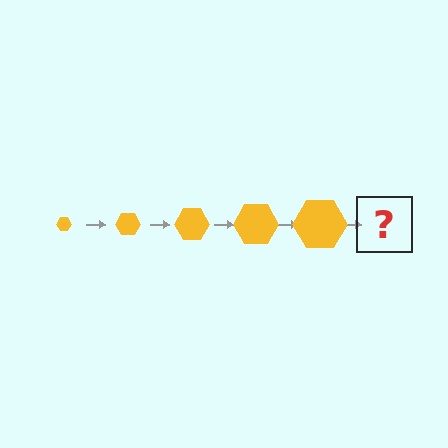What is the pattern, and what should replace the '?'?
The pattern is that the hexagon gets progressively larger each step. The '?' should be a yellow hexagon, larger than the previous one.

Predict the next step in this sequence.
The next step is a yellow hexagon, larger than the previous one.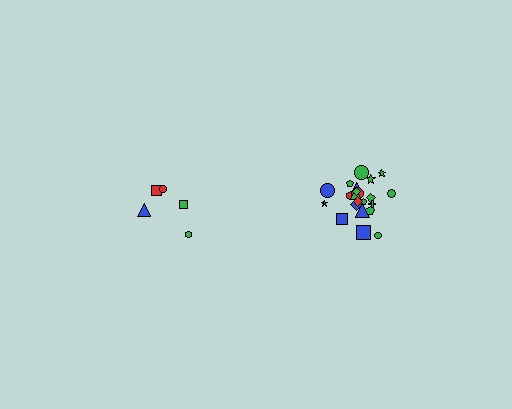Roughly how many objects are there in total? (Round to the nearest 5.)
Roughly 25 objects in total.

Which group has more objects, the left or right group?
The right group.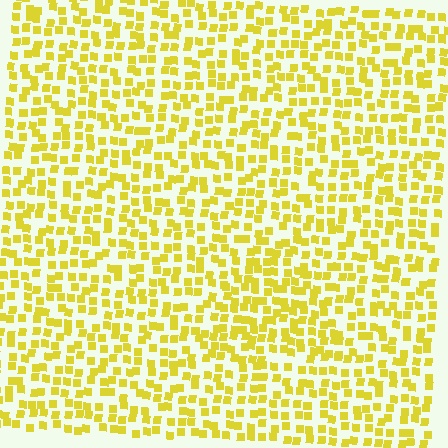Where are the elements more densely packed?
The elements are more densely packed inside the triangle boundary.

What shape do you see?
I see a triangle.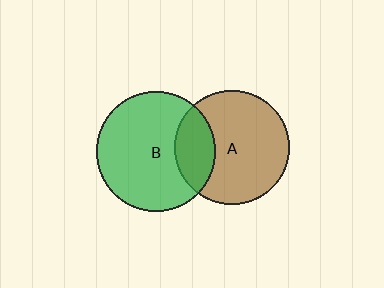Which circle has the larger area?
Circle B (green).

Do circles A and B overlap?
Yes.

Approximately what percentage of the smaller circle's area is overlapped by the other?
Approximately 25%.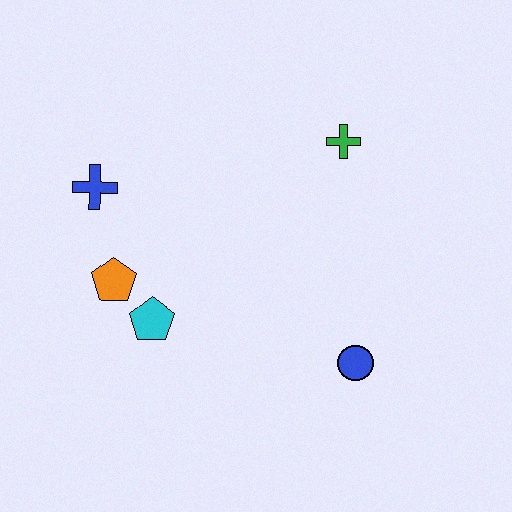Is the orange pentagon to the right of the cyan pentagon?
No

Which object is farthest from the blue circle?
The blue cross is farthest from the blue circle.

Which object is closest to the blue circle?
The cyan pentagon is closest to the blue circle.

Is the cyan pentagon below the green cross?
Yes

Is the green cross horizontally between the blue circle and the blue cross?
Yes